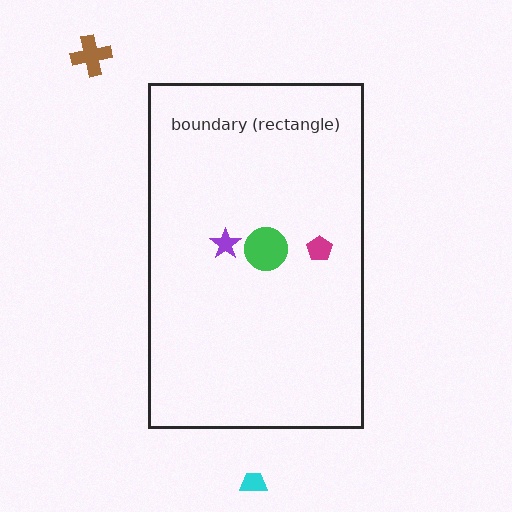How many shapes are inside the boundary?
3 inside, 2 outside.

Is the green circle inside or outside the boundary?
Inside.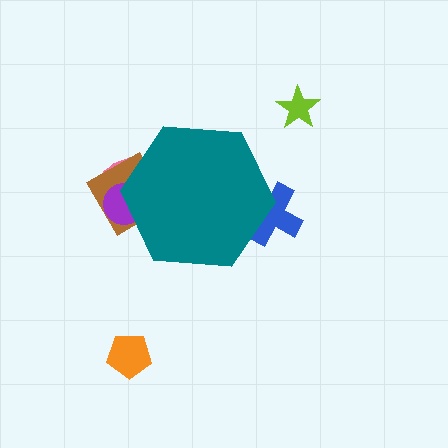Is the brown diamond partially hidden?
Yes, the brown diamond is partially hidden behind the teal hexagon.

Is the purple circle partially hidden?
Yes, the purple circle is partially hidden behind the teal hexagon.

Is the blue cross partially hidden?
Yes, the blue cross is partially hidden behind the teal hexagon.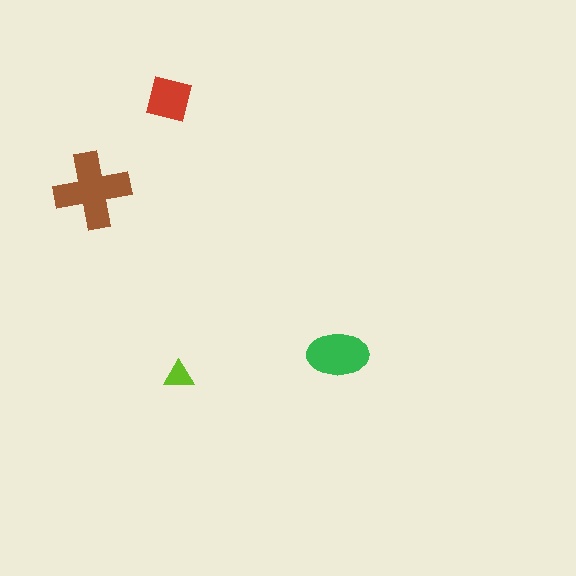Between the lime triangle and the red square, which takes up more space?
The red square.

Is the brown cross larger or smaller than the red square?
Larger.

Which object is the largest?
The brown cross.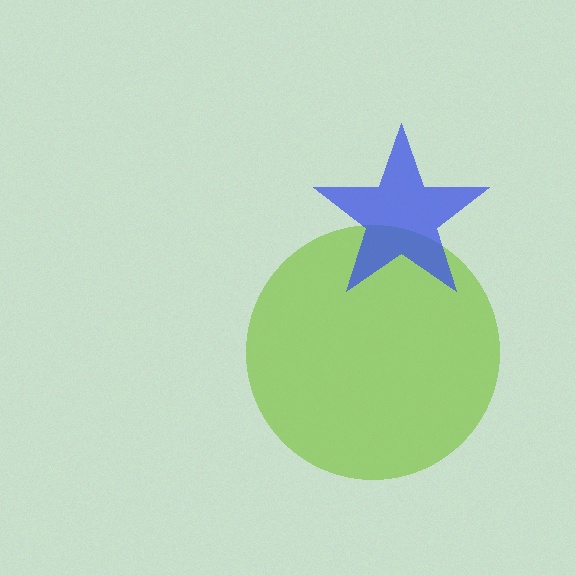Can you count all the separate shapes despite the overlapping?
Yes, there are 2 separate shapes.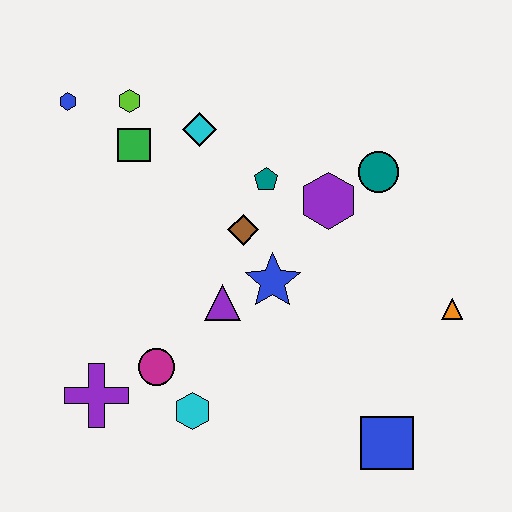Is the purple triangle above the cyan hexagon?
Yes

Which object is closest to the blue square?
The orange triangle is closest to the blue square.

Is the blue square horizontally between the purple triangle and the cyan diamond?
No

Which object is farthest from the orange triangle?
The blue hexagon is farthest from the orange triangle.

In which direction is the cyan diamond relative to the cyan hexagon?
The cyan diamond is above the cyan hexagon.